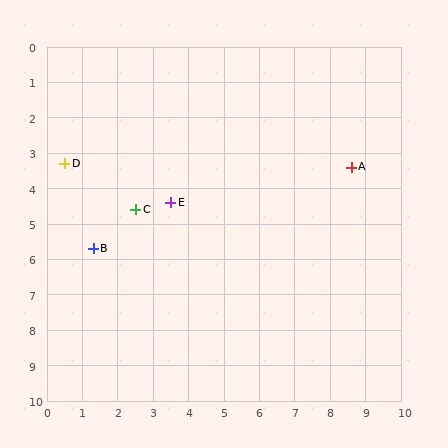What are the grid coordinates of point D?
Point D is at approximately (0.5, 3.3).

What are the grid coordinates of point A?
Point A is at approximately (8.6, 3.4).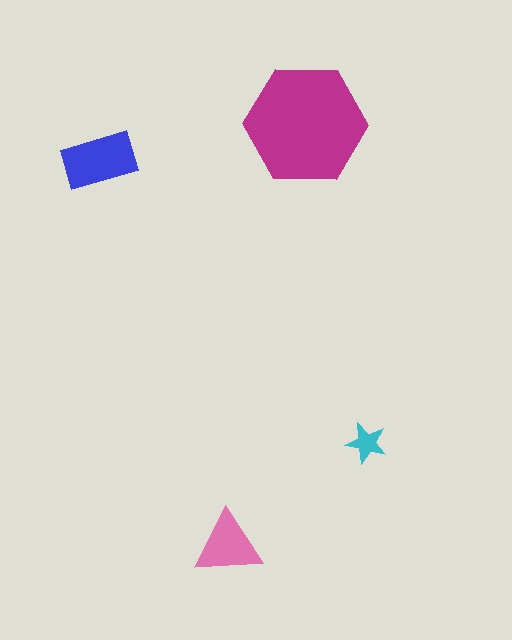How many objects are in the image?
There are 4 objects in the image.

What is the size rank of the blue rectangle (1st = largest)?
2nd.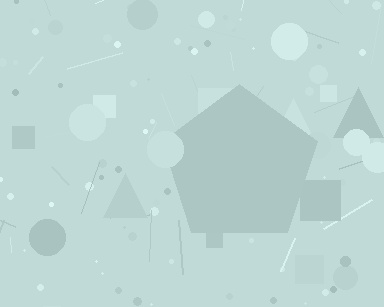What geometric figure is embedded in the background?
A pentagon is embedded in the background.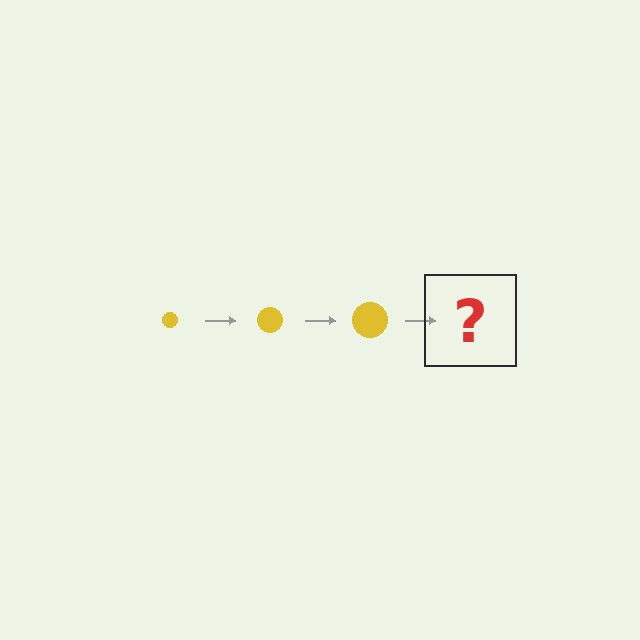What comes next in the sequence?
The next element should be a yellow circle, larger than the previous one.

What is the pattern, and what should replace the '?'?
The pattern is that the circle gets progressively larger each step. The '?' should be a yellow circle, larger than the previous one.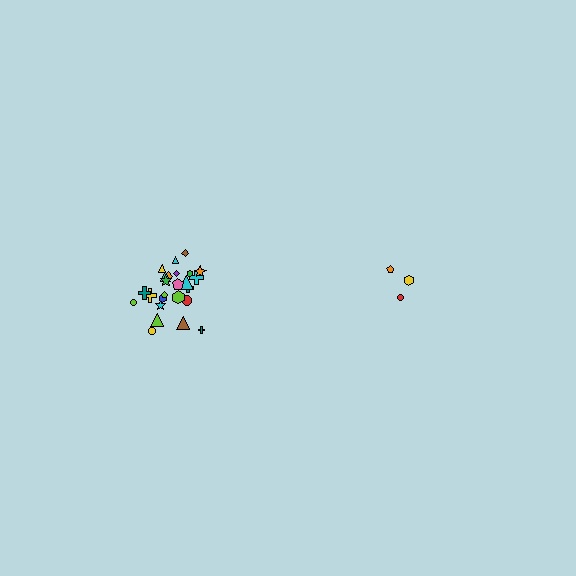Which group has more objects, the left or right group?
The left group.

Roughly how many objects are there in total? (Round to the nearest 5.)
Roughly 30 objects in total.